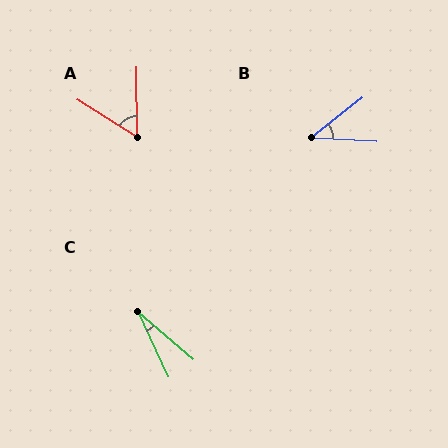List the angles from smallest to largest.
C (24°), B (42°), A (58°).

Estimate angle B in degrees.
Approximately 42 degrees.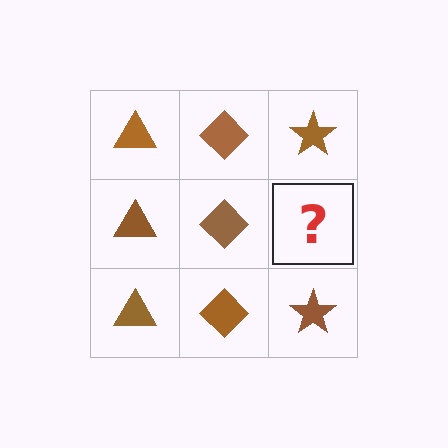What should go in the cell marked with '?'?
The missing cell should contain a brown star.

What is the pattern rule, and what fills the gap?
The rule is that each column has a consistent shape. The gap should be filled with a brown star.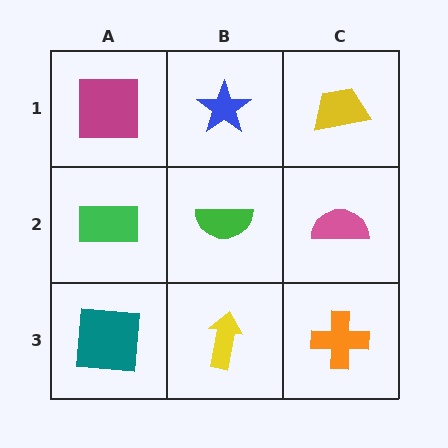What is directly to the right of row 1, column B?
A yellow trapezoid.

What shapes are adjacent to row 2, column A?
A magenta square (row 1, column A), a teal square (row 3, column A), a green semicircle (row 2, column B).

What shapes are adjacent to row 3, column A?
A green rectangle (row 2, column A), a yellow arrow (row 3, column B).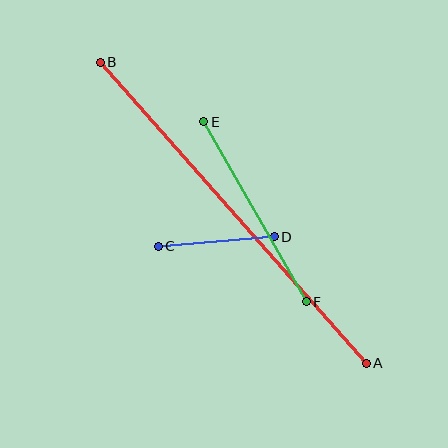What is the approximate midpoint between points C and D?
The midpoint is at approximately (216, 242) pixels.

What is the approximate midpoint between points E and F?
The midpoint is at approximately (255, 212) pixels.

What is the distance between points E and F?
The distance is approximately 207 pixels.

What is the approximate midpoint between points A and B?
The midpoint is at approximately (233, 213) pixels.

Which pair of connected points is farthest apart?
Points A and B are farthest apart.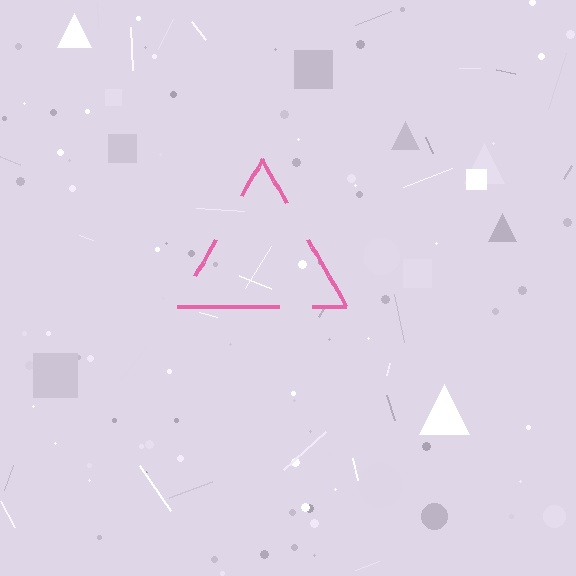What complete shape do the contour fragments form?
The contour fragments form a triangle.